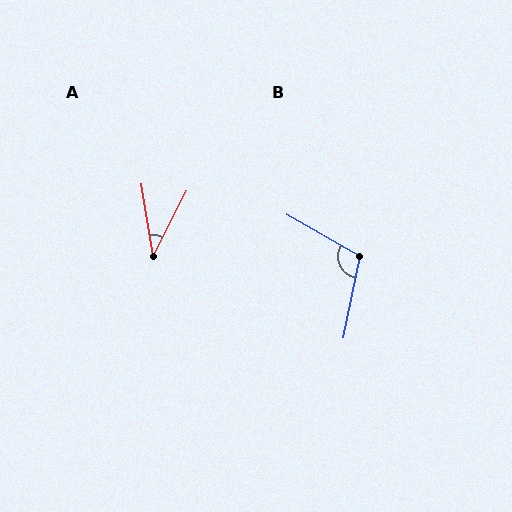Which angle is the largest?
B, at approximately 108 degrees.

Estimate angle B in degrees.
Approximately 108 degrees.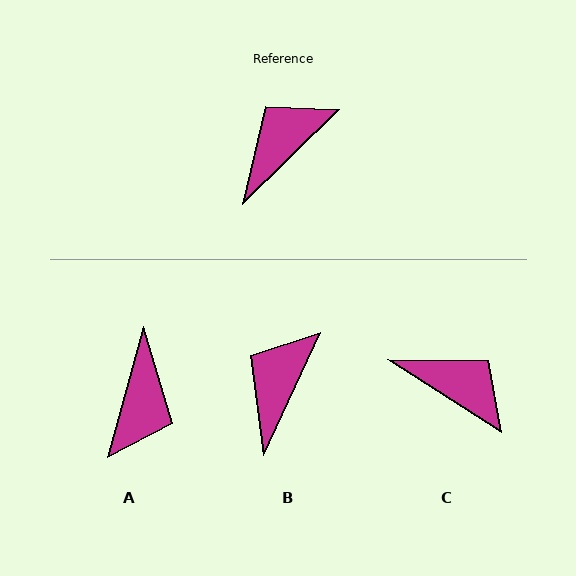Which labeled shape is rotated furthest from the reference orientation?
A, about 150 degrees away.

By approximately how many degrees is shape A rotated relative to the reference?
Approximately 150 degrees clockwise.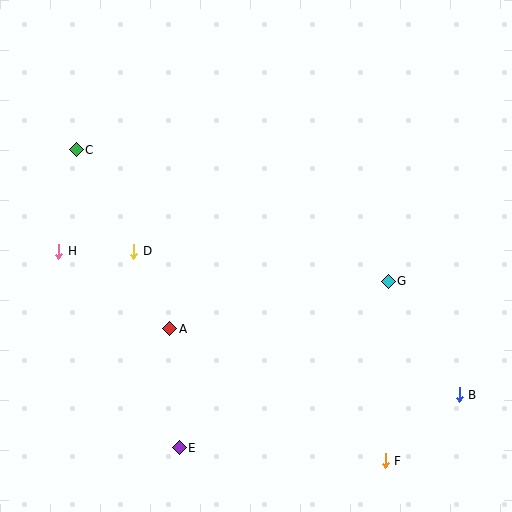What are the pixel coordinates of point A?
Point A is at (170, 329).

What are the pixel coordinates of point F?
Point F is at (385, 461).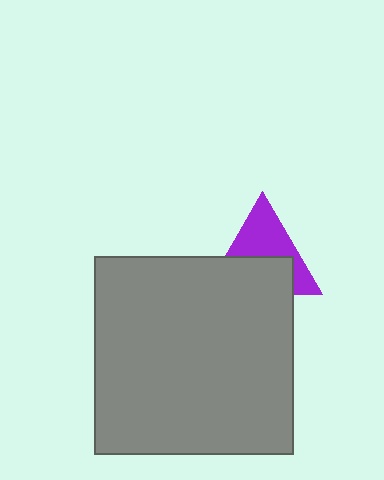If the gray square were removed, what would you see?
You would see the complete purple triangle.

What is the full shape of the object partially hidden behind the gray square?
The partially hidden object is a purple triangle.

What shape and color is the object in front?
The object in front is a gray square.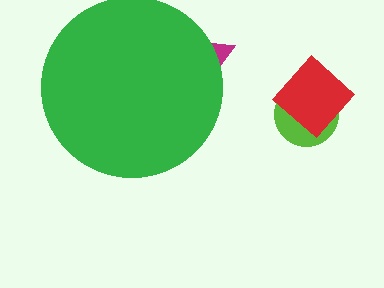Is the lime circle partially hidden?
No, the lime circle is fully visible.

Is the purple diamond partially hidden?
Yes, the purple diamond is partially hidden behind the green circle.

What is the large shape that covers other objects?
A green circle.